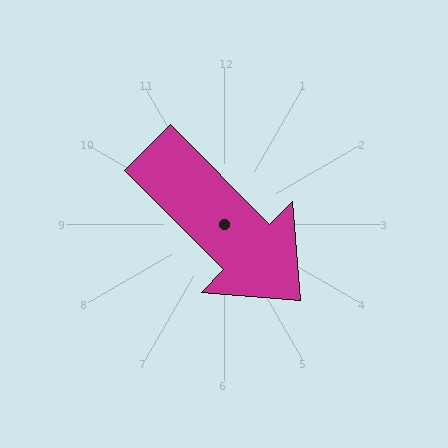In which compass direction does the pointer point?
Southeast.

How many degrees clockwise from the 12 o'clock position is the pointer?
Approximately 135 degrees.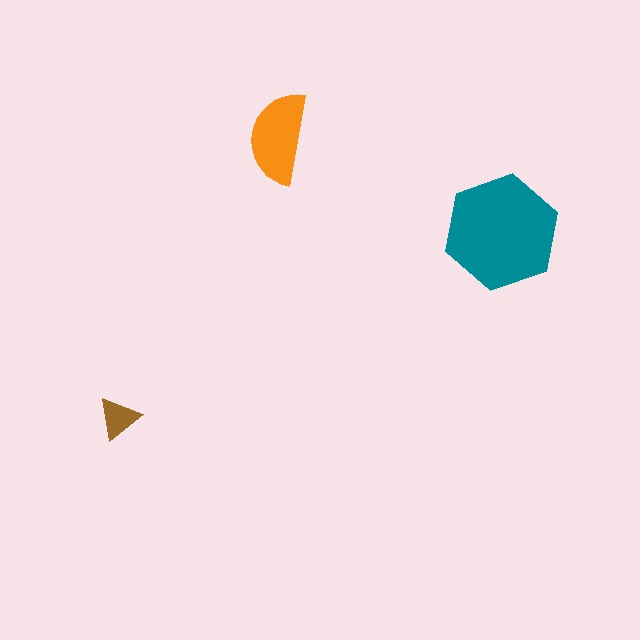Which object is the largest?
The teal hexagon.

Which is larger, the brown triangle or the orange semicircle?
The orange semicircle.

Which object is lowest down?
The brown triangle is bottommost.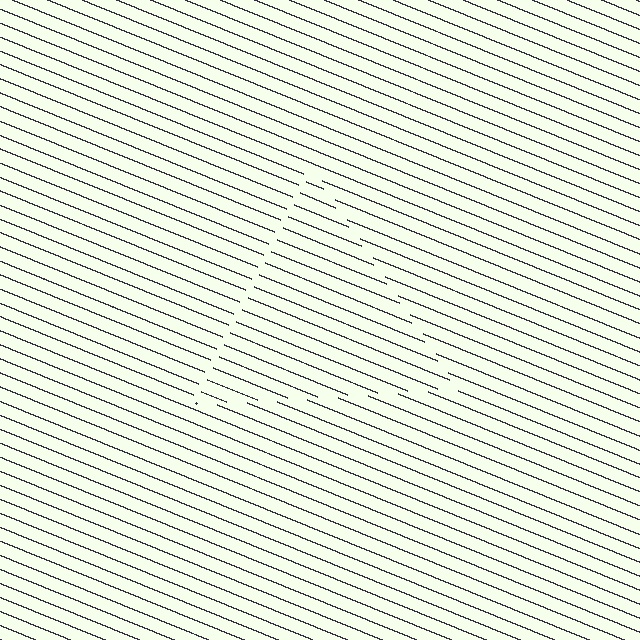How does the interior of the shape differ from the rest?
The interior of the shape contains the same grating, shifted by half a period — the contour is defined by the phase discontinuity where line-ends from the inner and outer gratings abut.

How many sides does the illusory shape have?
3 sides — the line-ends trace a triangle.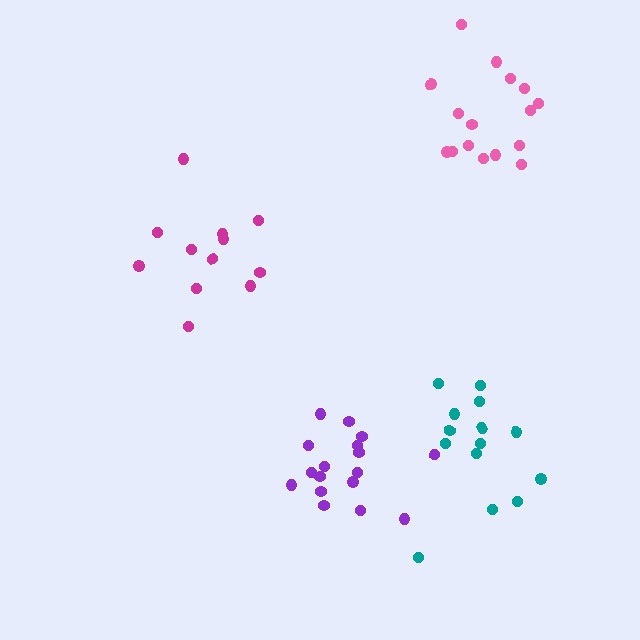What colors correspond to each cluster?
The clusters are colored: magenta, purple, pink, teal.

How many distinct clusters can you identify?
There are 4 distinct clusters.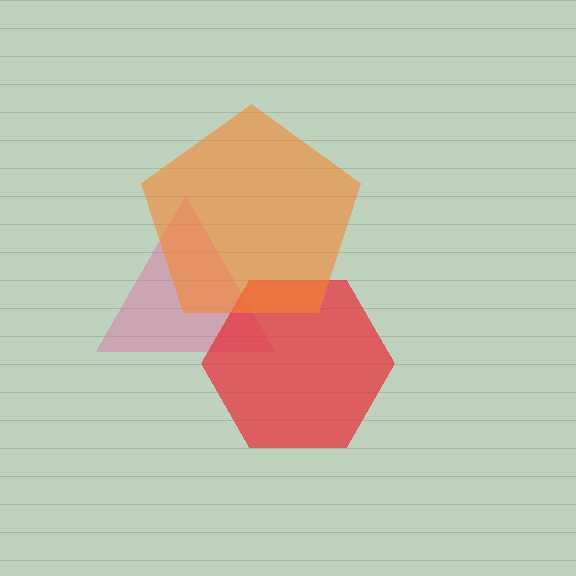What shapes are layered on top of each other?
The layered shapes are: a pink triangle, a red hexagon, an orange pentagon.